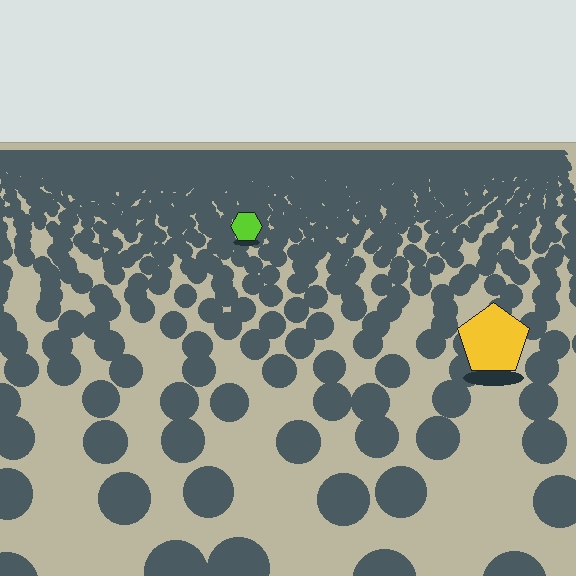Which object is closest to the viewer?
The yellow pentagon is closest. The texture marks near it are larger and more spread out.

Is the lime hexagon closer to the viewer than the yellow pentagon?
No. The yellow pentagon is closer — you can tell from the texture gradient: the ground texture is coarser near it.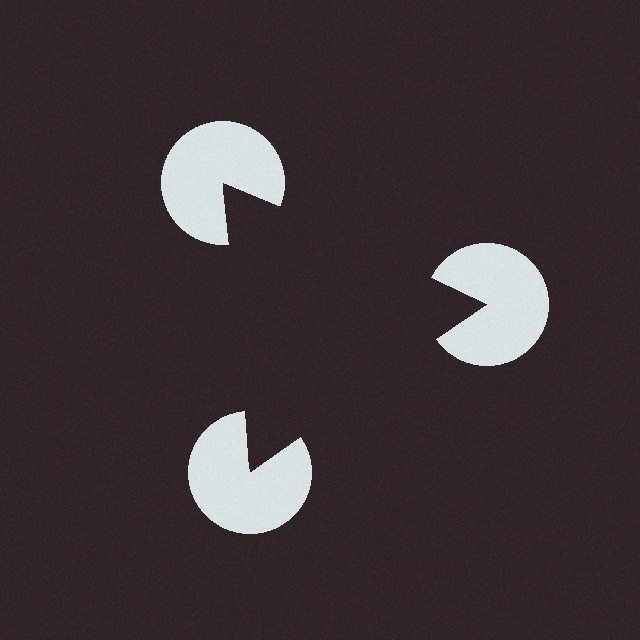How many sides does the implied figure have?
3 sides.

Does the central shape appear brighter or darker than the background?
It typically appears slightly darker than the background, even though no actual brightness change is drawn.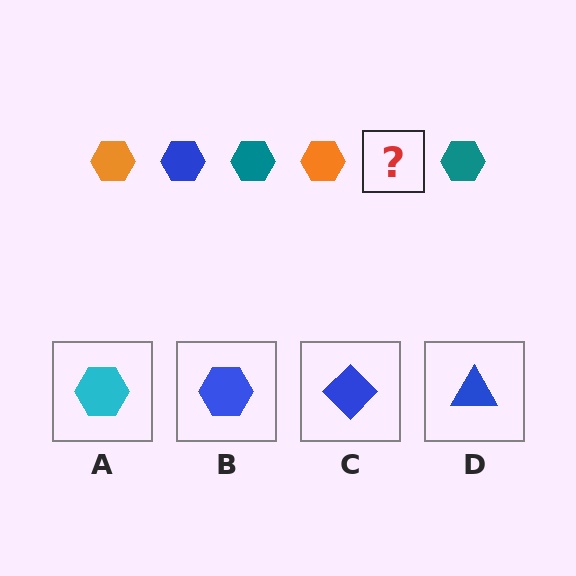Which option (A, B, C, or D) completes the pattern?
B.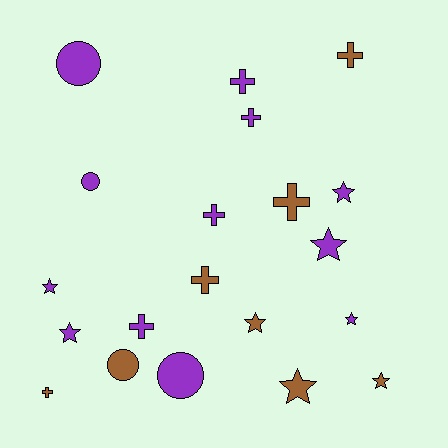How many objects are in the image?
There are 20 objects.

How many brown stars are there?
There are 3 brown stars.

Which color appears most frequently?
Purple, with 12 objects.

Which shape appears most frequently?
Cross, with 8 objects.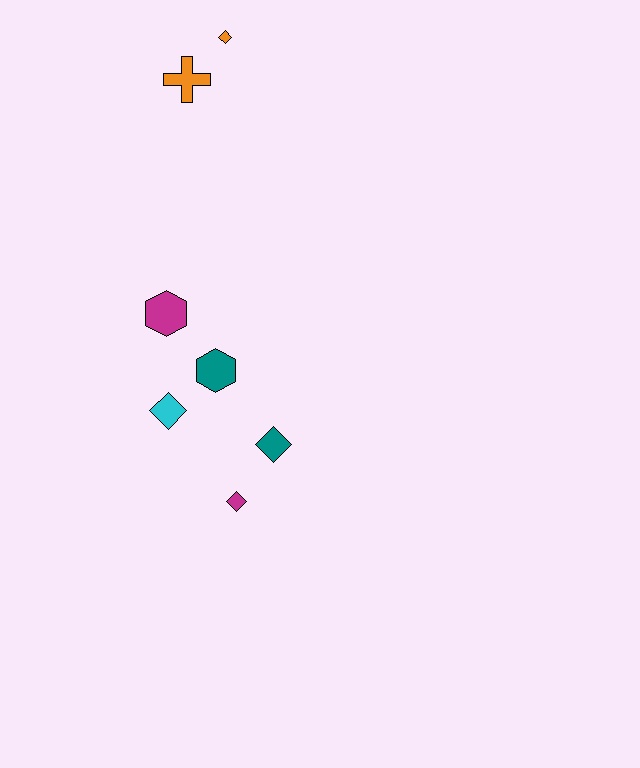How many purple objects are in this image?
There are no purple objects.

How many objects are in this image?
There are 7 objects.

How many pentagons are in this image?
There are no pentagons.